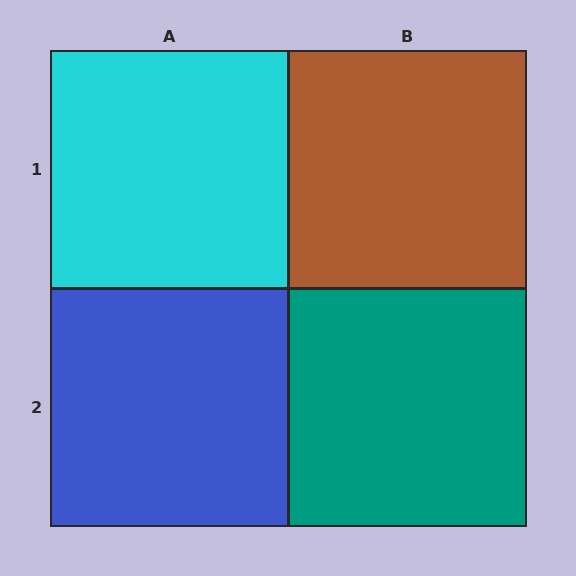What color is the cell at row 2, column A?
Blue.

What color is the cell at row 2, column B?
Teal.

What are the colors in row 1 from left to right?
Cyan, brown.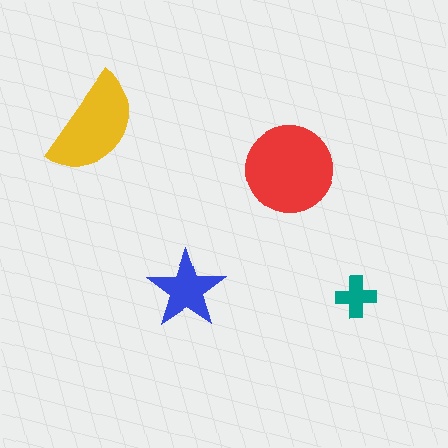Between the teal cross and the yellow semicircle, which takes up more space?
The yellow semicircle.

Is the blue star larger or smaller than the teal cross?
Larger.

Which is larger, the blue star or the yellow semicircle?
The yellow semicircle.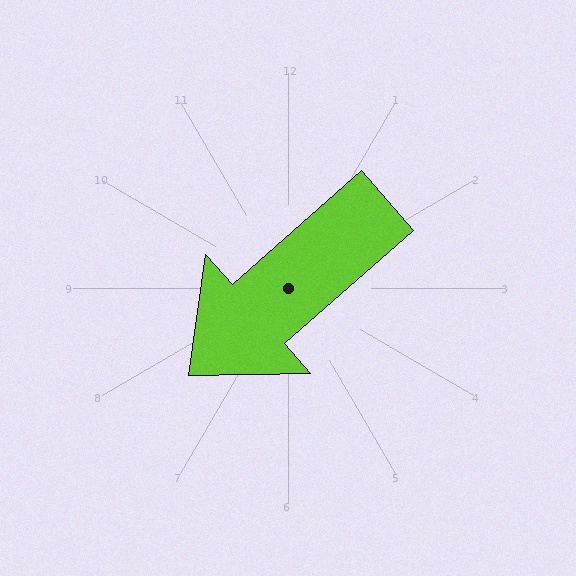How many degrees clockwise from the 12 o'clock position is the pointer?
Approximately 229 degrees.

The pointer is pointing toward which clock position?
Roughly 8 o'clock.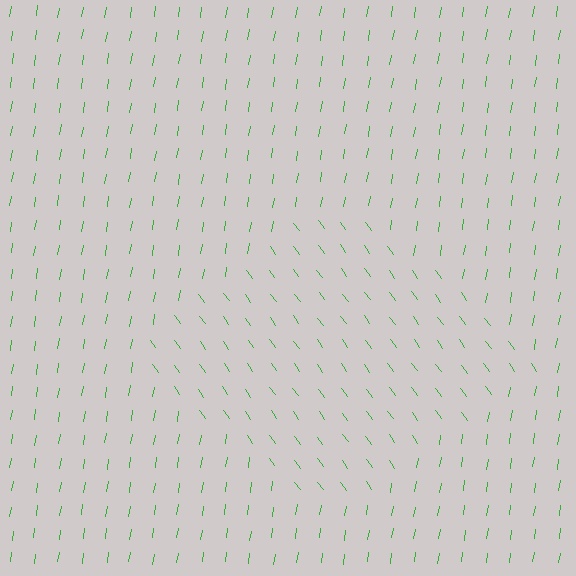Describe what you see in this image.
The image is filled with small green line segments. A diamond region in the image has lines oriented differently from the surrounding lines, creating a visible texture boundary.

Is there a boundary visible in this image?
Yes, there is a texture boundary formed by a change in line orientation.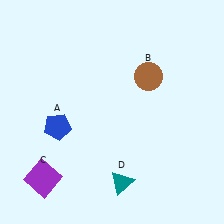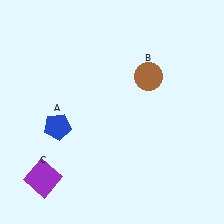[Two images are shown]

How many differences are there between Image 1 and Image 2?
There is 1 difference between the two images.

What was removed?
The teal triangle (D) was removed in Image 2.